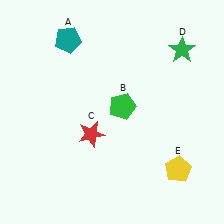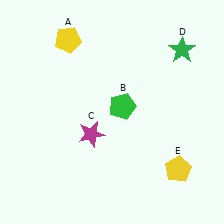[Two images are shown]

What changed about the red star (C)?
In Image 1, C is red. In Image 2, it changed to magenta.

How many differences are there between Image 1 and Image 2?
There are 2 differences between the two images.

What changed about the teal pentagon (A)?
In Image 1, A is teal. In Image 2, it changed to yellow.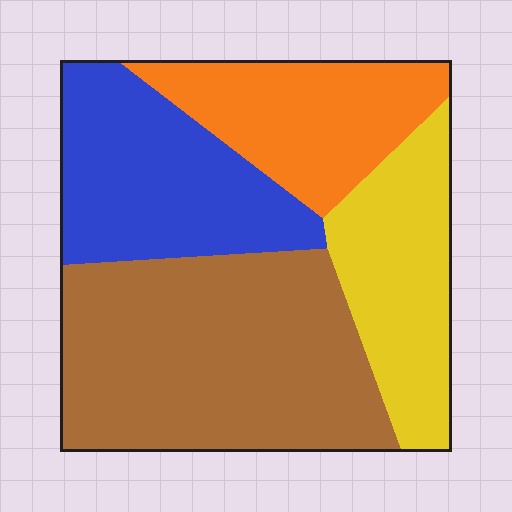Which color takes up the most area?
Brown, at roughly 40%.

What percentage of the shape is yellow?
Yellow covers roughly 20% of the shape.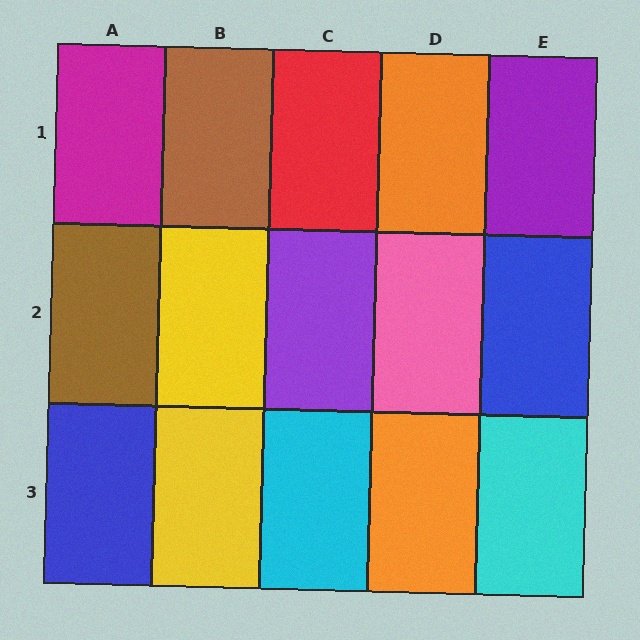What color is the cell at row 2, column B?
Yellow.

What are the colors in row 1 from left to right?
Magenta, brown, red, orange, purple.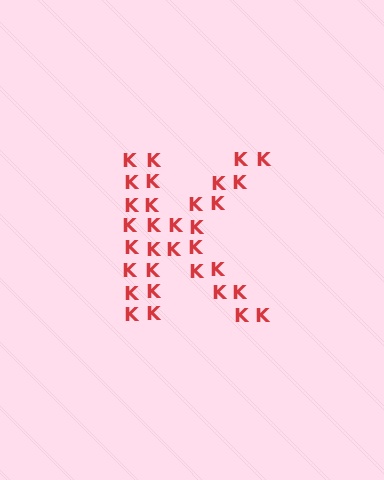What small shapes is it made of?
It is made of small letter K's.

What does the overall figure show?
The overall figure shows the letter K.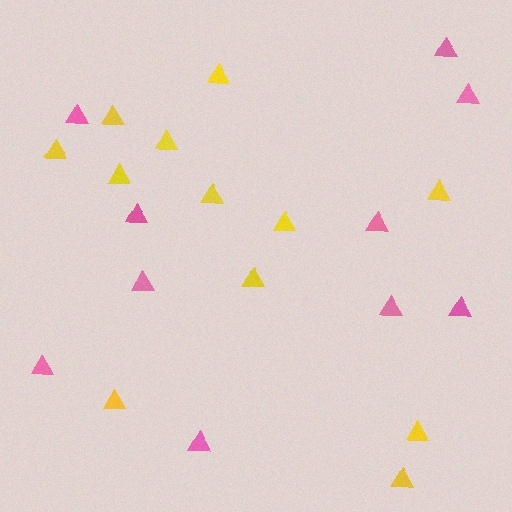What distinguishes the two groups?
There are 2 groups: one group of yellow triangles (12) and one group of pink triangles (10).